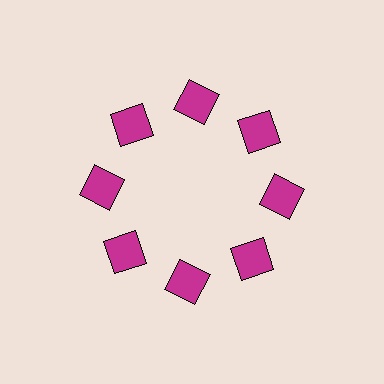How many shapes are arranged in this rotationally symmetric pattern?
There are 8 shapes, arranged in 8 groups of 1.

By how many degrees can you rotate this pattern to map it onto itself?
The pattern maps onto itself every 45 degrees of rotation.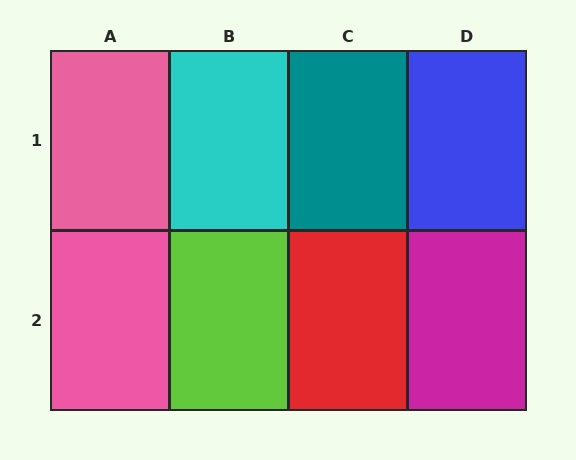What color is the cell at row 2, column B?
Lime.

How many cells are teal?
1 cell is teal.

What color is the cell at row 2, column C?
Red.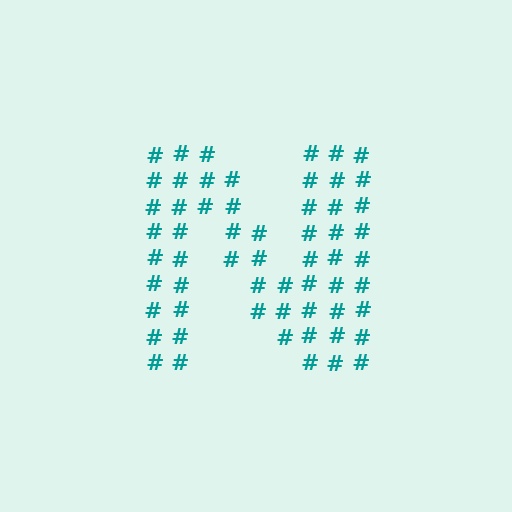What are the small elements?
The small elements are hash symbols.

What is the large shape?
The large shape is the letter N.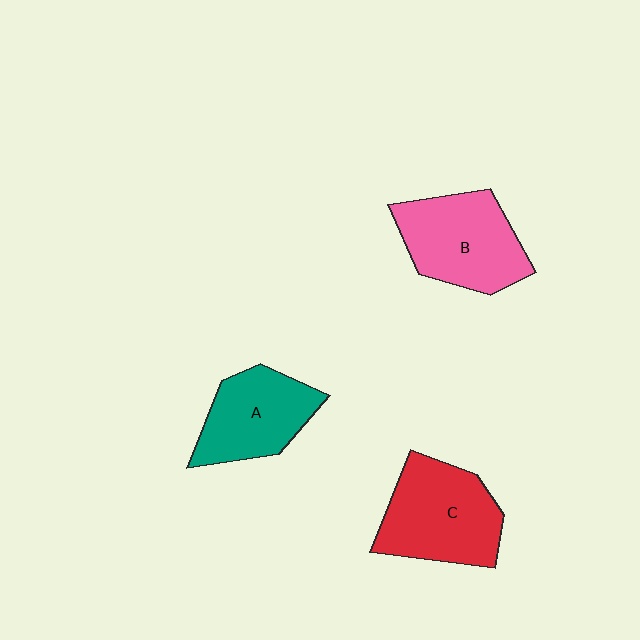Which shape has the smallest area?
Shape A (teal).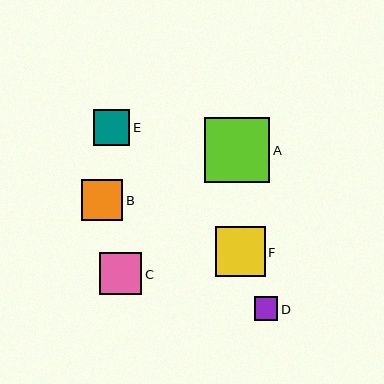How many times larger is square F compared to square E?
Square F is approximately 1.4 times the size of square E.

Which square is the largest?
Square A is the largest with a size of approximately 65 pixels.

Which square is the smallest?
Square D is the smallest with a size of approximately 24 pixels.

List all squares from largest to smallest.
From largest to smallest: A, F, C, B, E, D.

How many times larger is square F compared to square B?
Square F is approximately 1.2 times the size of square B.